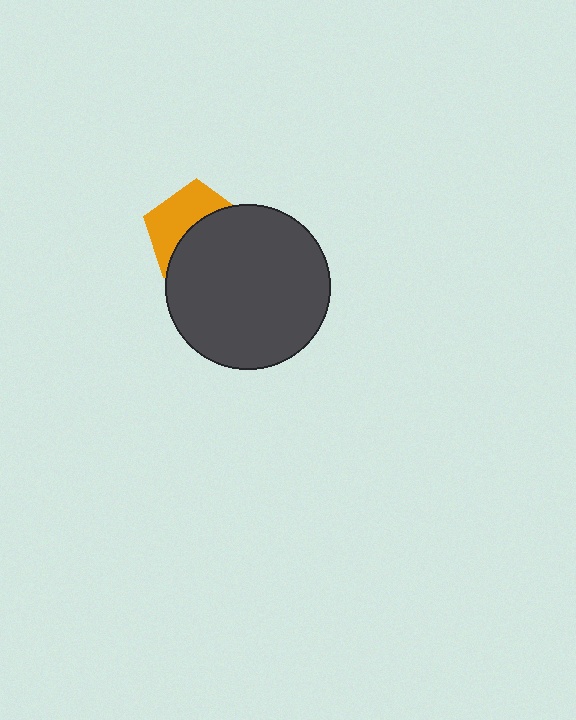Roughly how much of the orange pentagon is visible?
About half of it is visible (roughly 45%).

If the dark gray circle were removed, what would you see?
You would see the complete orange pentagon.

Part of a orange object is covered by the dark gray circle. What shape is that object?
It is a pentagon.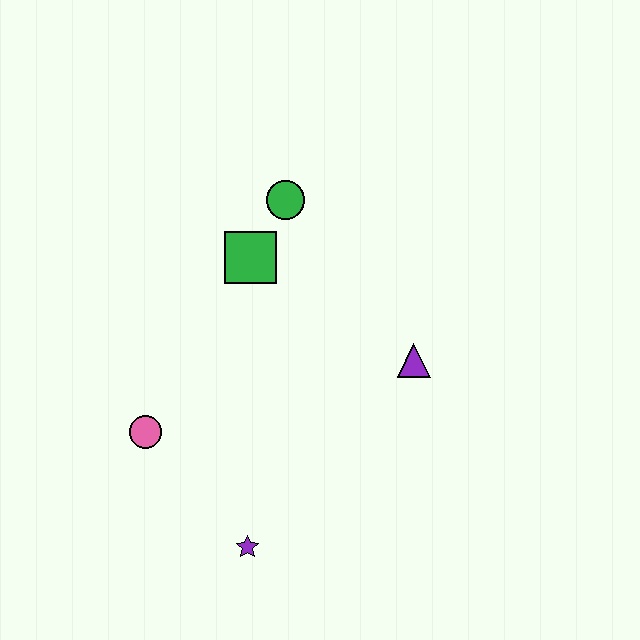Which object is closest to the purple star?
The pink circle is closest to the purple star.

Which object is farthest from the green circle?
The purple star is farthest from the green circle.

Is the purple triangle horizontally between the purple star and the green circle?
No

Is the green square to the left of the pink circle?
No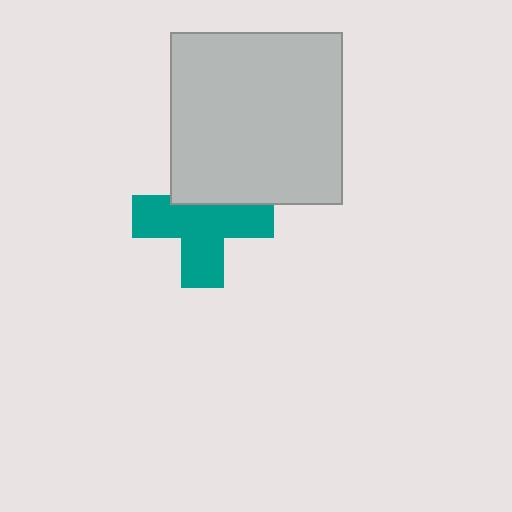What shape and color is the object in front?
The object in front is a light gray square.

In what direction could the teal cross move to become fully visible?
The teal cross could move down. That would shift it out from behind the light gray square entirely.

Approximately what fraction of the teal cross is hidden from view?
Roughly 31% of the teal cross is hidden behind the light gray square.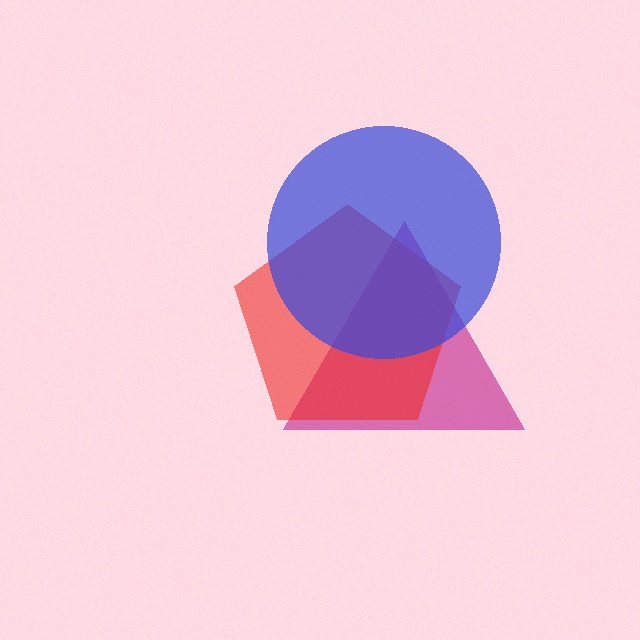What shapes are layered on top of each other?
The layered shapes are: a magenta triangle, a red pentagon, a blue circle.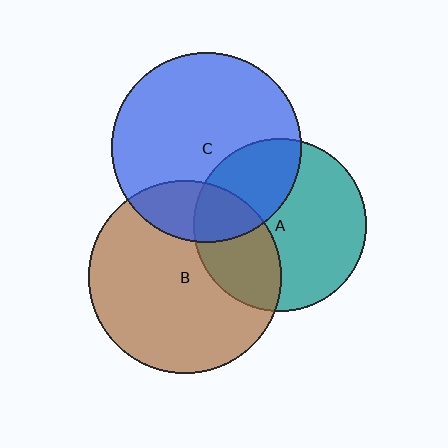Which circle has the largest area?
Circle B (brown).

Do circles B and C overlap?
Yes.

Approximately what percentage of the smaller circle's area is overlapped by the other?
Approximately 20%.